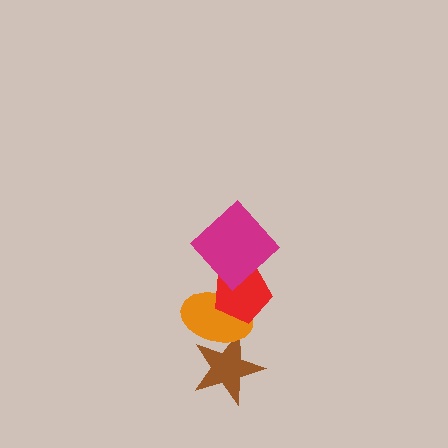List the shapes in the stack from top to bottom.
From top to bottom: the magenta diamond, the red pentagon, the orange ellipse, the brown star.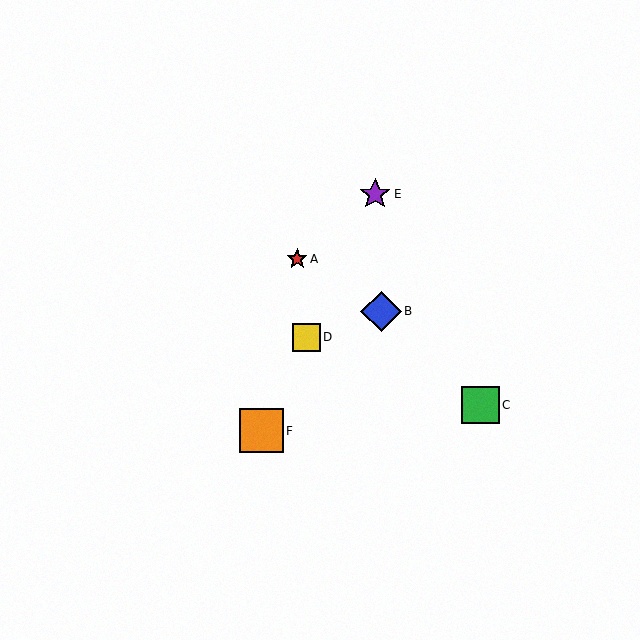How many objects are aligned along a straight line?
3 objects (D, E, F) are aligned along a straight line.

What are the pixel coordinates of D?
Object D is at (306, 337).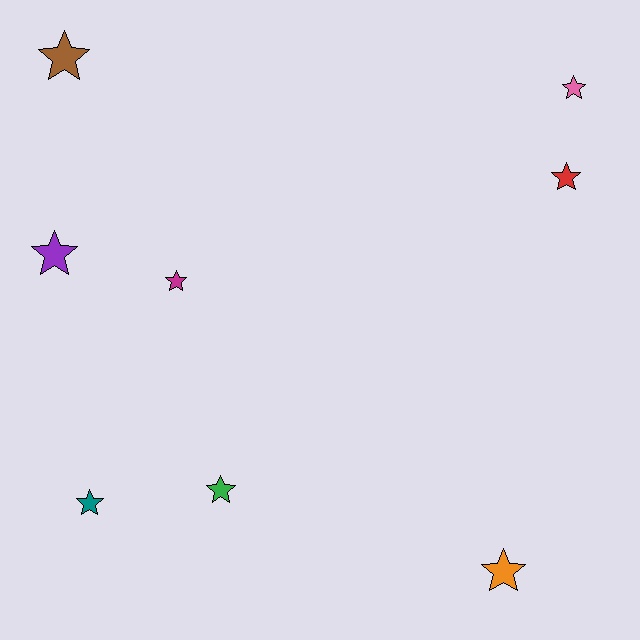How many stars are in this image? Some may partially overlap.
There are 8 stars.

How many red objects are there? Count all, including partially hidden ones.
There is 1 red object.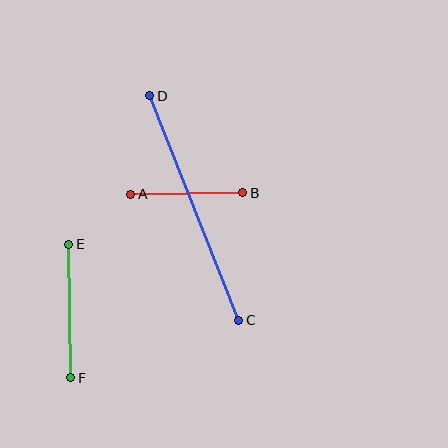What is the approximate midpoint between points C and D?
The midpoint is at approximately (194, 208) pixels.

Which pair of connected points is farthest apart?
Points C and D are farthest apart.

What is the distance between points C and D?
The distance is approximately 242 pixels.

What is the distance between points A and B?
The distance is approximately 112 pixels.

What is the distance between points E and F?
The distance is approximately 133 pixels.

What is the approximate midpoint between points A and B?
The midpoint is at approximately (187, 194) pixels.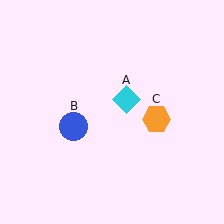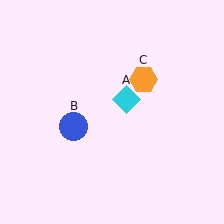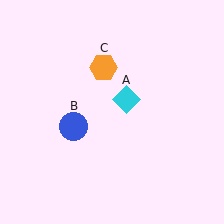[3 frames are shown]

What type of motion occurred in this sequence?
The orange hexagon (object C) rotated counterclockwise around the center of the scene.